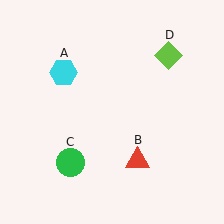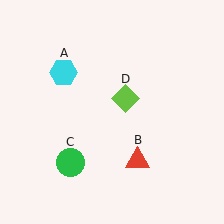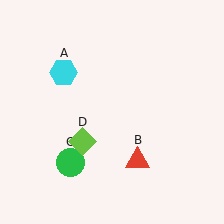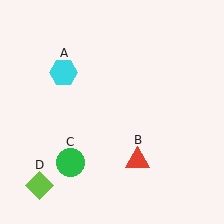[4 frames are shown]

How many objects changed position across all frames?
1 object changed position: lime diamond (object D).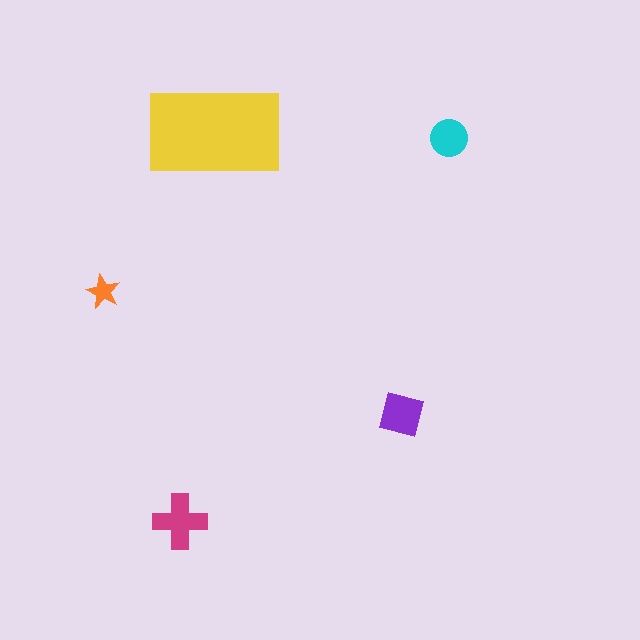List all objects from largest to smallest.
The yellow rectangle, the magenta cross, the purple square, the cyan circle, the orange star.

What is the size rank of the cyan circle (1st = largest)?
4th.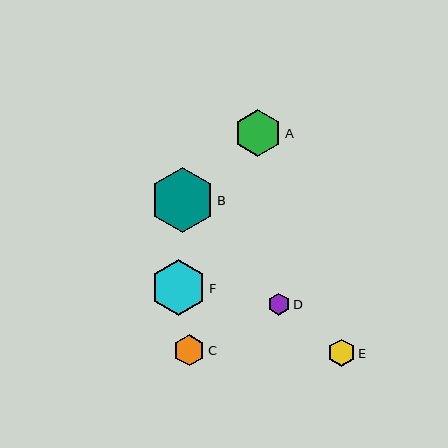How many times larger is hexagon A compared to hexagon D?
Hexagon A is approximately 2.1 times the size of hexagon D.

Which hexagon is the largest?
Hexagon B is the largest with a size of approximately 64 pixels.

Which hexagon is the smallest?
Hexagon D is the smallest with a size of approximately 23 pixels.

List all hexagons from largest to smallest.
From largest to smallest: B, F, A, C, E, D.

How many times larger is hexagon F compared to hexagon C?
Hexagon F is approximately 1.8 times the size of hexagon C.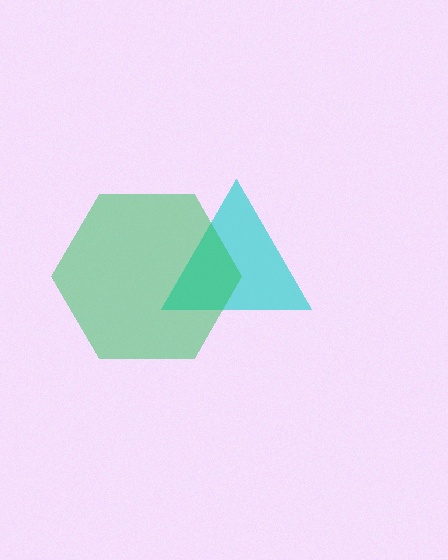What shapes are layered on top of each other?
The layered shapes are: a cyan triangle, a green hexagon.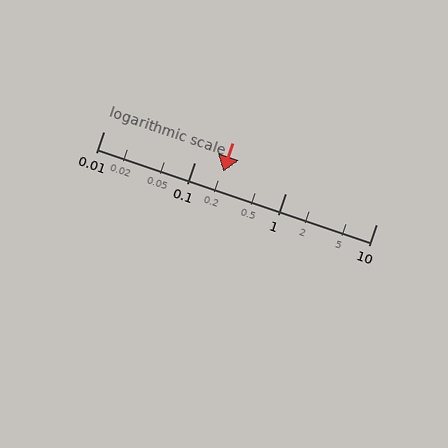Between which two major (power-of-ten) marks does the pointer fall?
The pointer is between 0.1 and 1.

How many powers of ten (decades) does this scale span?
The scale spans 3 decades, from 0.01 to 10.